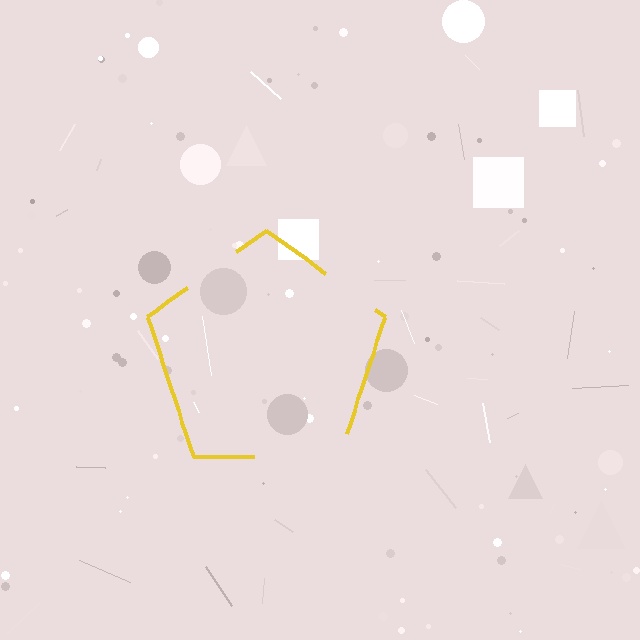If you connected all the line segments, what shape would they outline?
They would outline a pentagon.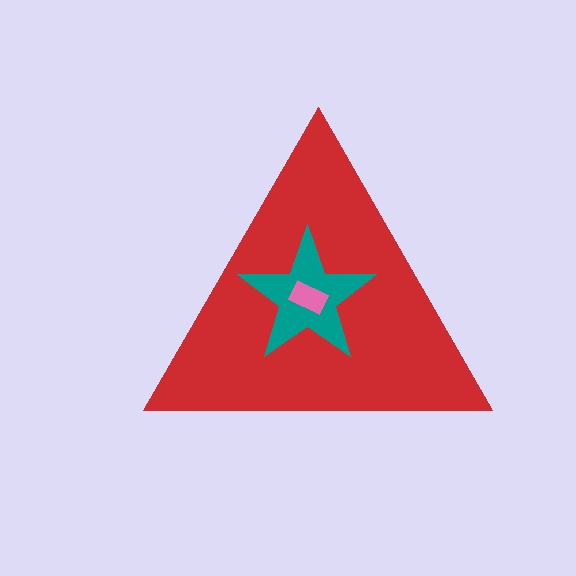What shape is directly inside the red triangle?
The teal star.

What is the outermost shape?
The red triangle.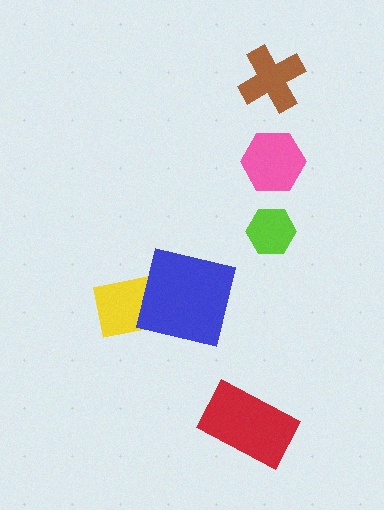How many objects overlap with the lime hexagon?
0 objects overlap with the lime hexagon.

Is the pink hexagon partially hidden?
No, no other shape covers it.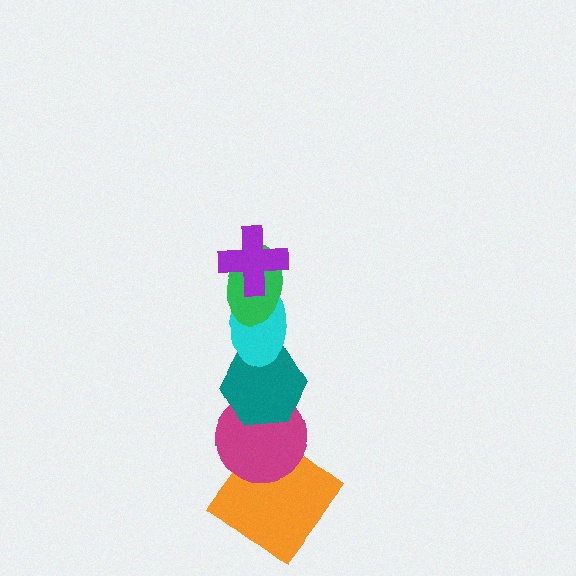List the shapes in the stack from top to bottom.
From top to bottom: the purple cross, the green ellipse, the cyan ellipse, the teal hexagon, the magenta circle, the orange diamond.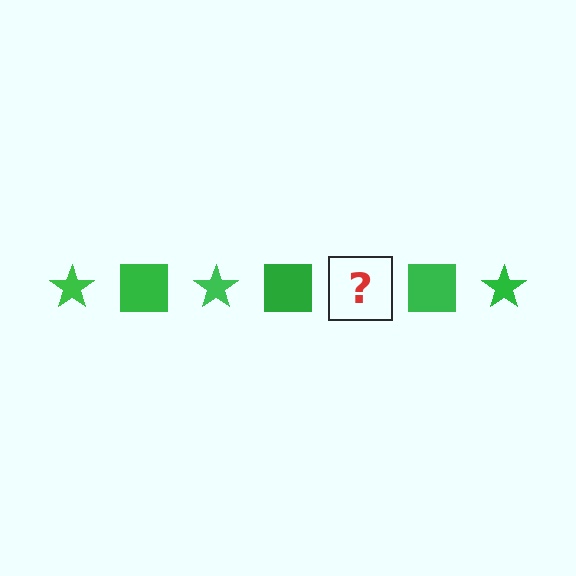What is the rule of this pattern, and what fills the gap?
The rule is that the pattern cycles through star, square shapes in green. The gap should be filled with a green star.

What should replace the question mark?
The question mark should be replaced with a green star.